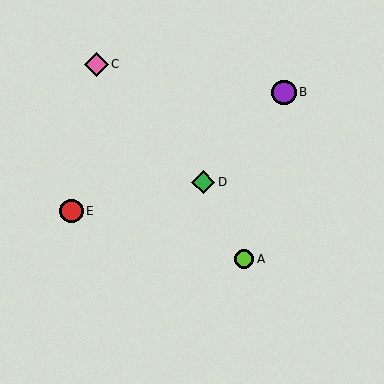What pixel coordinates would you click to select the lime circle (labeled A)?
Click at (244, 259) to select the lime circle A.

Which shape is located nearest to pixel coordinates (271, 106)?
The purple circle (labeled B) at (284, 92) is nearest to that location.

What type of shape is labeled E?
Shape E is a red circle.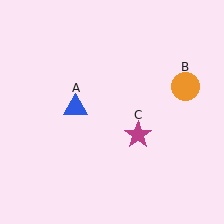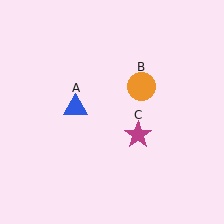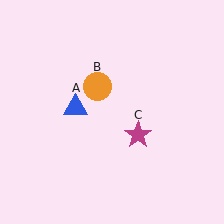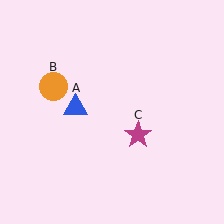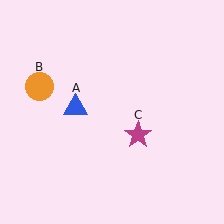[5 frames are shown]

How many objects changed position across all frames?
1 object changed position: orange circle (object B).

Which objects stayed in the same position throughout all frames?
Blue triangle (object A) and magenta star (object C) remained stationary.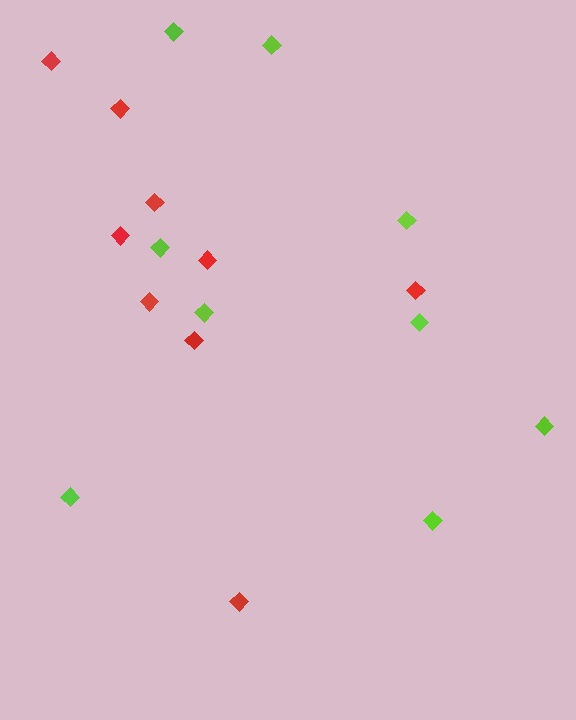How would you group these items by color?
There are 2 groups: one group of lime diamonds (9) and one group of red diamonds (9).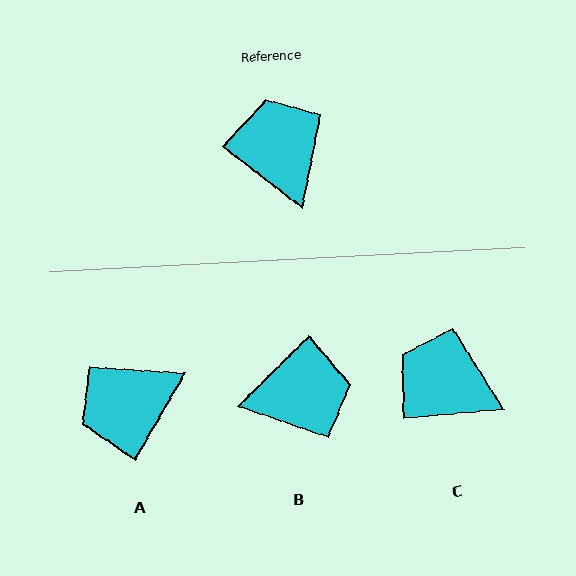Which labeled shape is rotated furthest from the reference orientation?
B, about 98 degrees away.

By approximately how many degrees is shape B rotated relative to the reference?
Approximately 98 degrees clockwise.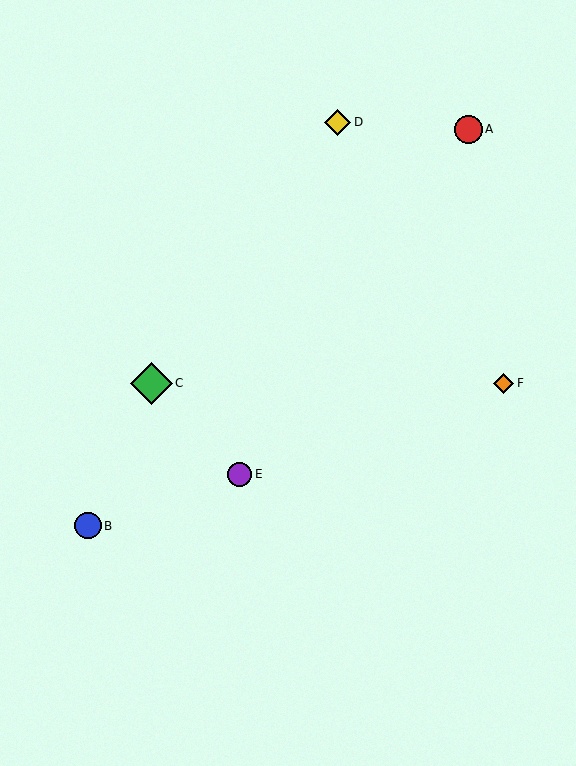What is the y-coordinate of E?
Object E is at y≈475.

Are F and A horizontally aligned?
No, F is at y≈383 and A is at y≈129.